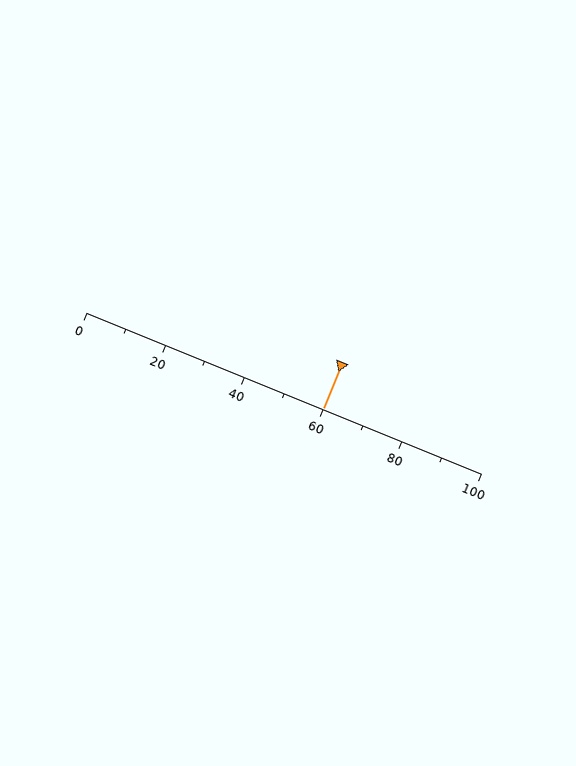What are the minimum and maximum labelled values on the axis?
The axis runs from 0 to 100.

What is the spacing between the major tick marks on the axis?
The major ticks are spaced 20 apart.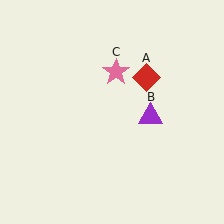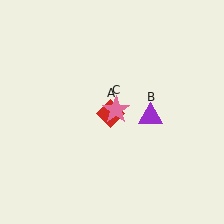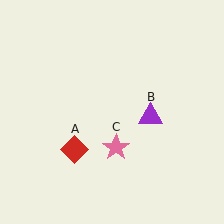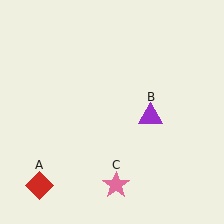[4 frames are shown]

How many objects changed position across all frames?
2 objects changed position: red diamond (object A), pink star (object C).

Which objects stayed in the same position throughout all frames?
Purple triangle (object B) remained stationary.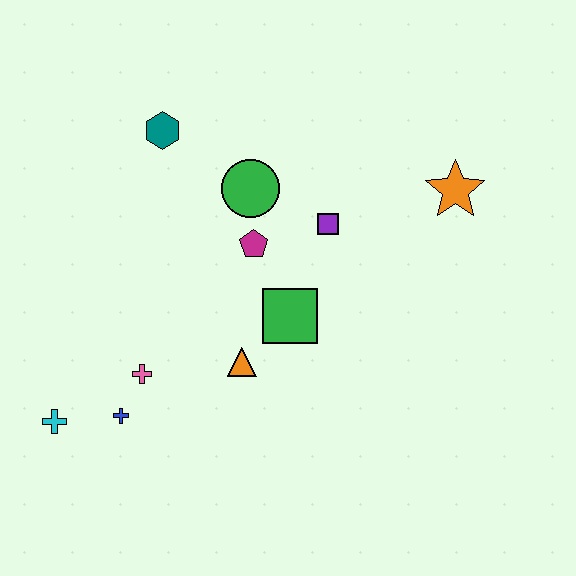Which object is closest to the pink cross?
The blue cross is closest to the pink cross.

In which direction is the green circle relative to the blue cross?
The green circle is above the blue cross.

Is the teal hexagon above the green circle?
Yes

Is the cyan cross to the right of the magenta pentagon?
No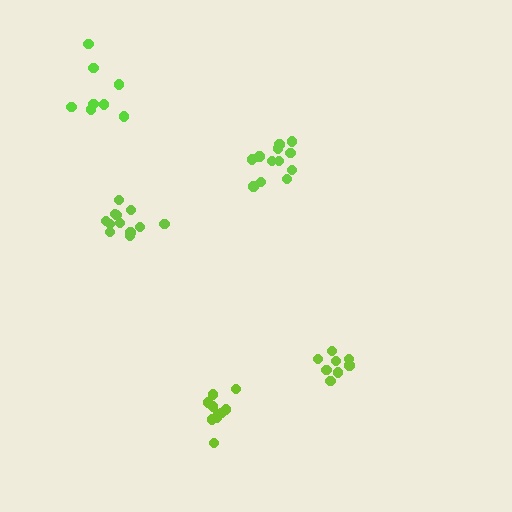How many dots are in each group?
Group 1: 8 dots, Group 2: 8 dots, Group 3: 10 dots, Group 4: 12 dots, Group 5: 12 dots (50 total).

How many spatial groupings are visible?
There are 5 spatial groupings.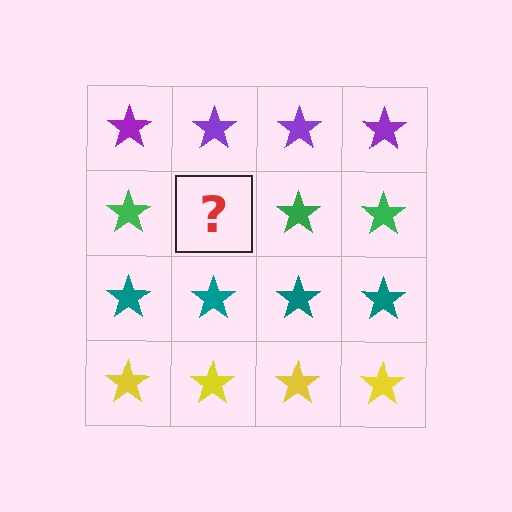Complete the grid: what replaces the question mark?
The question mark should be replaced with a green star.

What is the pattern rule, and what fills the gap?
The rule is that each row has a consistent color. The gap should be filled with a green star.